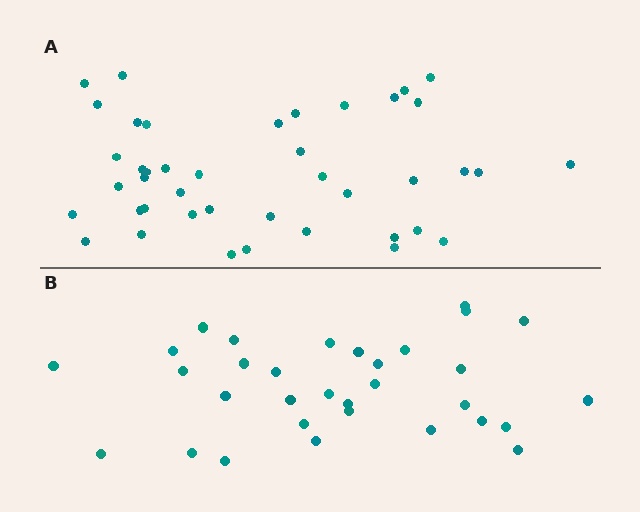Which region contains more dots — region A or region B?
Region A (the top region) has more dots.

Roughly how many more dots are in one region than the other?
Region A has roughly 10 or so more dots than region B.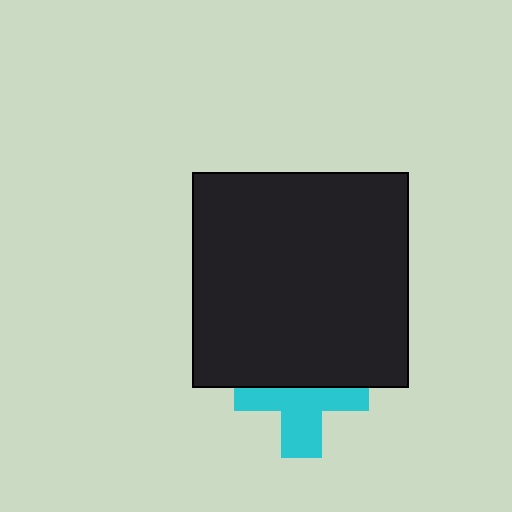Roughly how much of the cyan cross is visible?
About half of it is visible (roughly 54%).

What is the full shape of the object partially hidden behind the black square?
The partially hidden object is a cyan cross.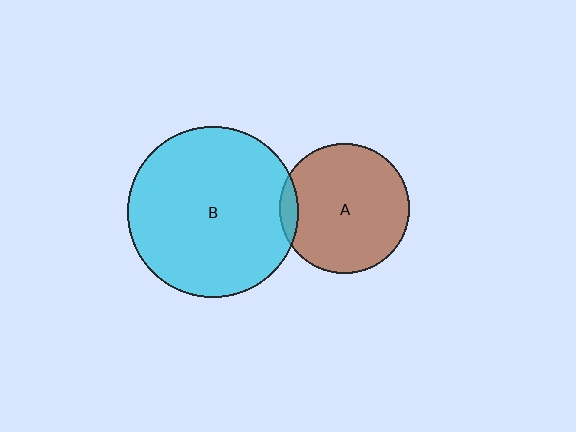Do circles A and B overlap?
Yes.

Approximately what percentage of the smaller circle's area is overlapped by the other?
Approximately 5%.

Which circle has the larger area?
Circle B (cyan).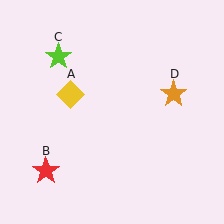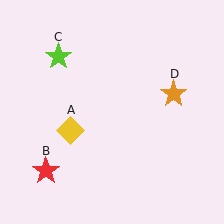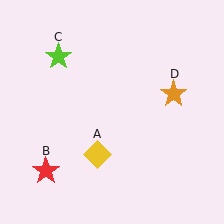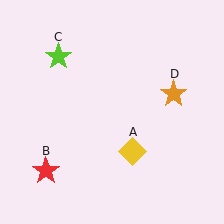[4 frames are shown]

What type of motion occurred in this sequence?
The yellow diamond (object A) rotated counterclockwise around the center of the scene.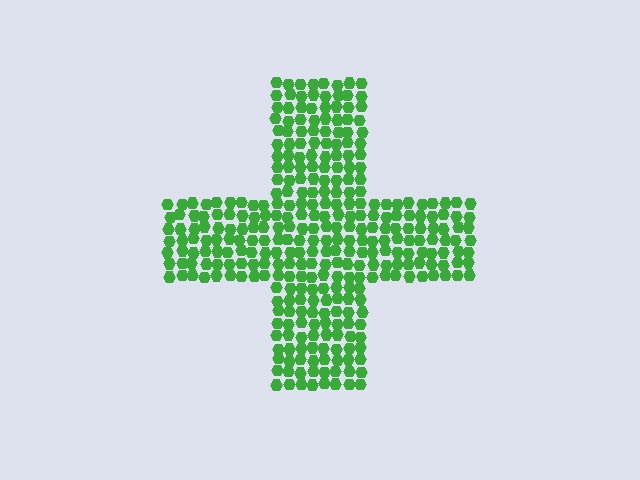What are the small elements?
The small elements are hexagons.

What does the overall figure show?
The overall figure shows a cross.